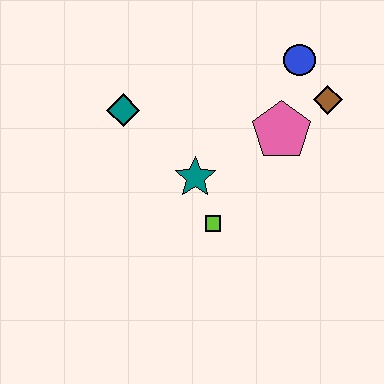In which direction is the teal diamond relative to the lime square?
The teal diamond is above the lime square.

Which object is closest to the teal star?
The lime square is closest to the teal star.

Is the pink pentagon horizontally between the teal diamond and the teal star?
No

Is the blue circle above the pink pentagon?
Yes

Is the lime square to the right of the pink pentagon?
No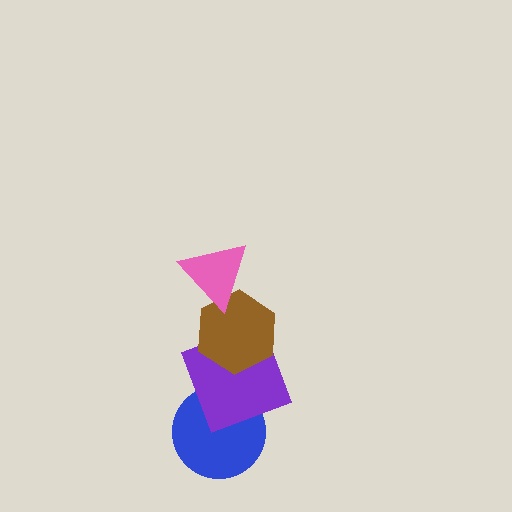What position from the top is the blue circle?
The blue circle is 4th from the top.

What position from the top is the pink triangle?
The pink triangle is 1st from the top.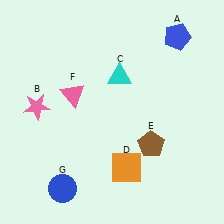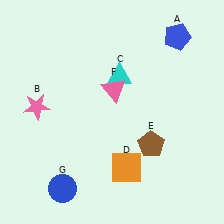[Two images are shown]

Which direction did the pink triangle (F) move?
The pink triangle (F) moved right.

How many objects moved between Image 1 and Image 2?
1 object moved between the two images.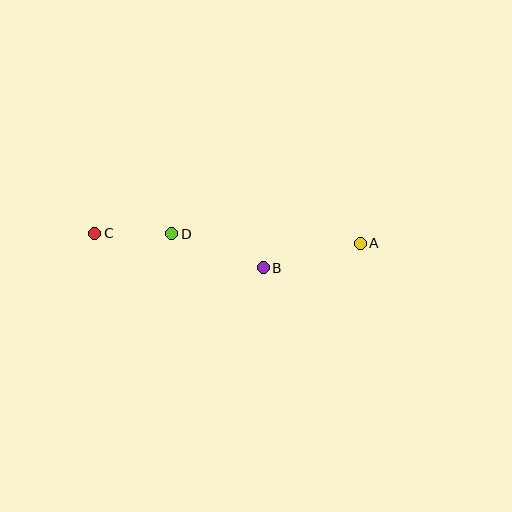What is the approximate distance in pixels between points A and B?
The distance between A and B is approximately 100 pixels.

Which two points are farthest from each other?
Points A and C are farthest from each other.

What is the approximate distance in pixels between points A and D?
The distance between A and D is approximately 189 pixels.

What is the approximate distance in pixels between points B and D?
The distance between B and D is approximately 98 pixels.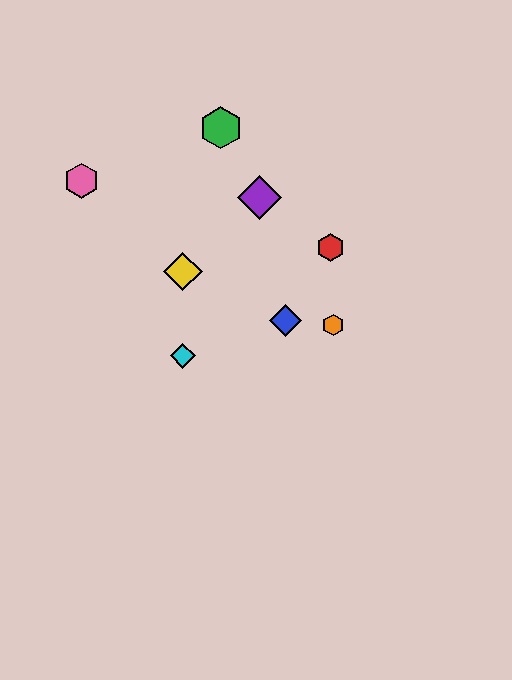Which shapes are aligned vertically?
The yellow diamond, the cyan diamond are aligned vertically.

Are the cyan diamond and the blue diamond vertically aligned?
No, the cyan diamond is at x≈183 and the blue diamond is at x≈285.